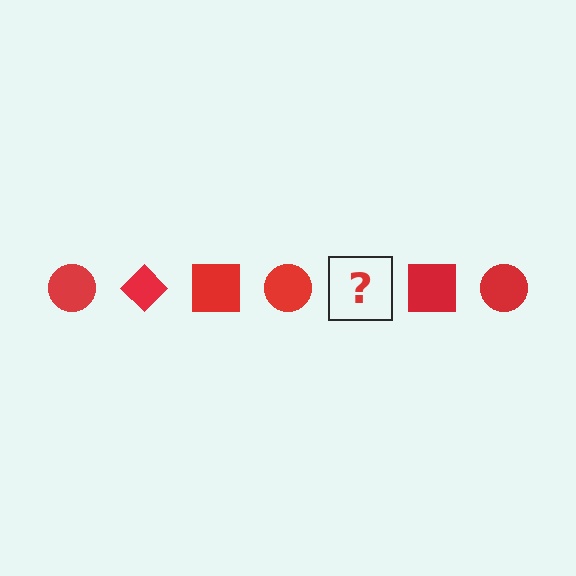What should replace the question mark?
The question mark should be replaced with a red diamond.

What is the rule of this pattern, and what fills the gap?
The rule is that the pattern cycles through circle, diamond, square shapes in red. The gap should be filled with a red diamond.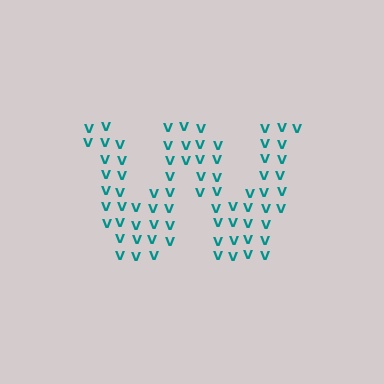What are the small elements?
The small elements are letter V's.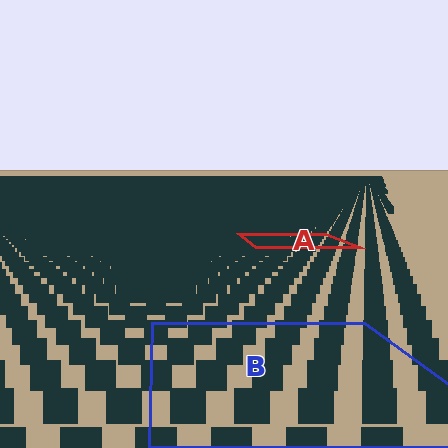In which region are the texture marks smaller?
The texture marks are smaller in region A, because it is farther away.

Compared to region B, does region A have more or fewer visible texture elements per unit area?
Region A has more texture elements per unit area — they are packed more densely because it is farther away.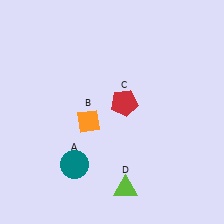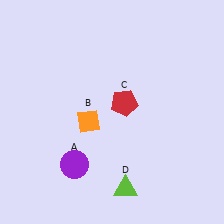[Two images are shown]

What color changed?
The circle (A) changed from teal in Image 1 to purple in Image 2.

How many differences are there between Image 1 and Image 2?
There is 1 difference between the two images.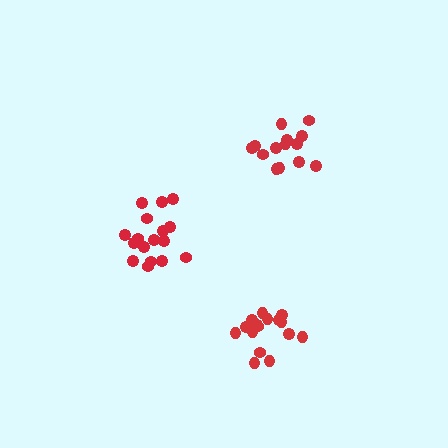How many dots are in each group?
Group 1: 17 dots, Group 2: 14 dots, Group 3: 17 dots (48 total).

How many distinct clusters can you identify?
There are 3 distinct clusters.